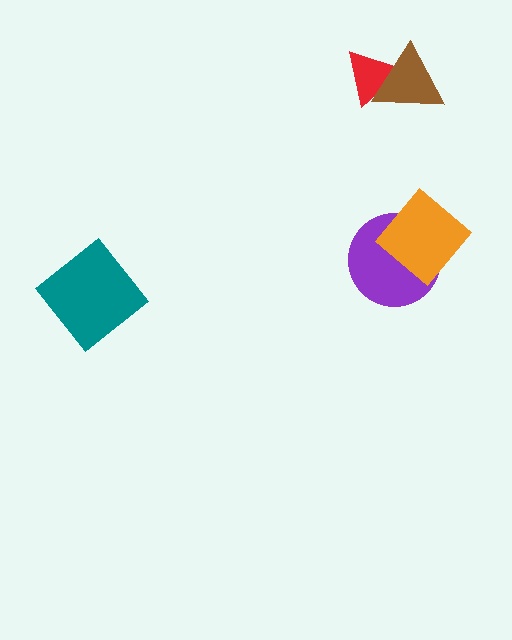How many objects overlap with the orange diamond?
1 object overlaps with the orange diamond.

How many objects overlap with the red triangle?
1 object overlaps with the red triangle.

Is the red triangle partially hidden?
Yes, it is partially covered by another shape.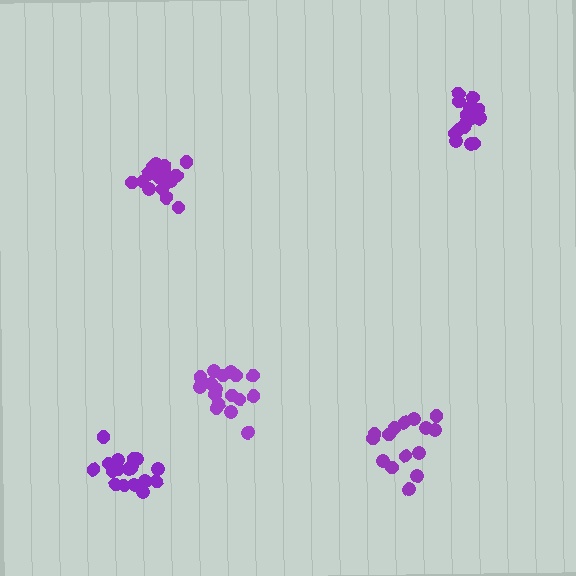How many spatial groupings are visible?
There are 5 spatial groupings.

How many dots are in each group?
Group 1: 18 dots, Group 2: 19 dots, Group 3: 16 dots, Group 4: 18 dots, Group 5: 16 dots (87 total).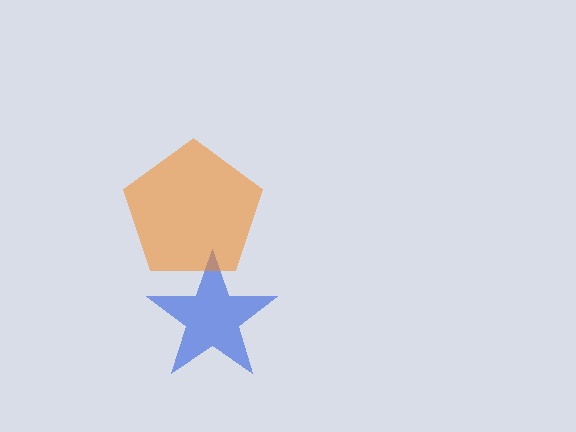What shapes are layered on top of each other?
The layered shapes are: a blue star, an orange pentagon.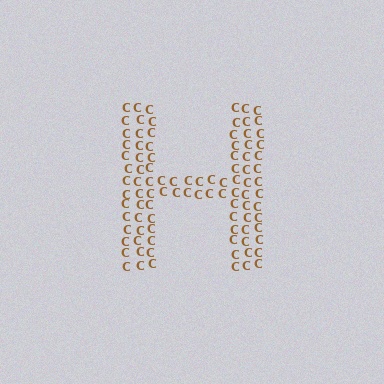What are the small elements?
The small elements are letter C's.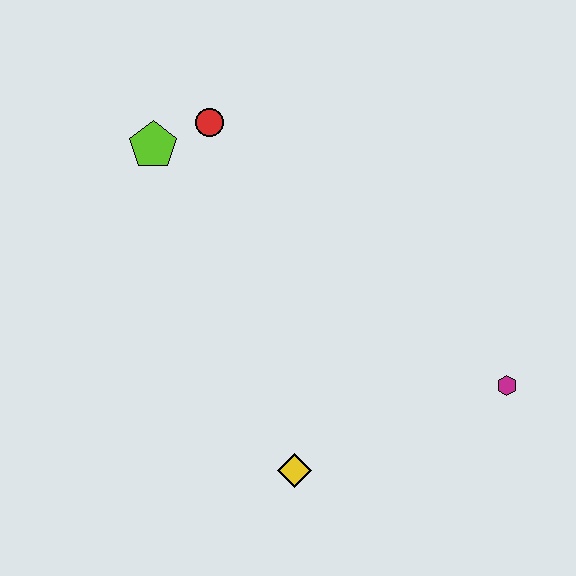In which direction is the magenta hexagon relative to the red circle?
The magenta hexagon is to the right of the red circle.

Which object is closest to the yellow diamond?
The magenta hexagon is closest to the yellow diamond.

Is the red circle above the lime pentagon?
Yes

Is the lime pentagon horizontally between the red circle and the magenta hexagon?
No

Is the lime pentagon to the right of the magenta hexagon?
No